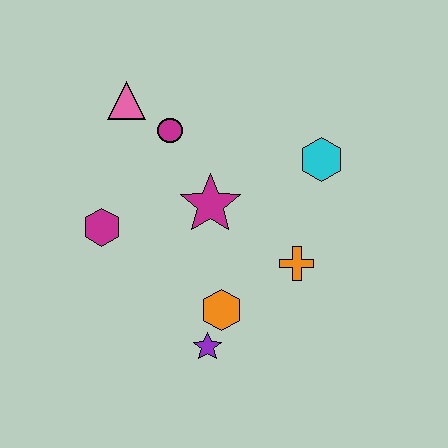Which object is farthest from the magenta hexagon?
The cyan hexagon is farthest from the magenta hexagon.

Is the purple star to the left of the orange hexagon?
Yes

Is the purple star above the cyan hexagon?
No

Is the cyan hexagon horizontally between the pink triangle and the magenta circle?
No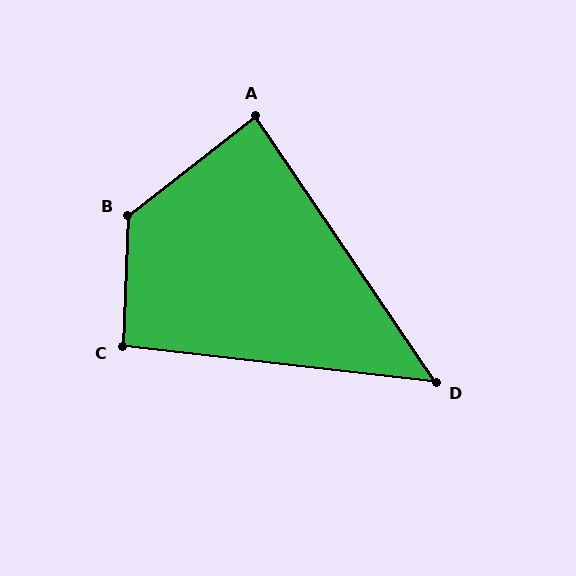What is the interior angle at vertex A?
Approximately 86 degrees (approximately right).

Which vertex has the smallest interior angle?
D, at approximately 49 degrees.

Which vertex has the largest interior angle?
B, at approximately 131 degrees.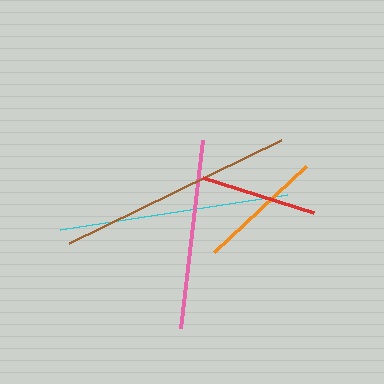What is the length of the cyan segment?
The cyan segment is approximately 229 pixels long.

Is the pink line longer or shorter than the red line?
The pink line is longer than the red line.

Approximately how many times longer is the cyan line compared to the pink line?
The cyan line is approximately 1.2 times the length of the pink line.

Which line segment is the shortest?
The red line is the shortest at approximately 116 pixels.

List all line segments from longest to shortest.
From longest to shortest: brown, cyan, pink, orange, red.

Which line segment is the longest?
The brown line is the longest at approximately 236 pixels.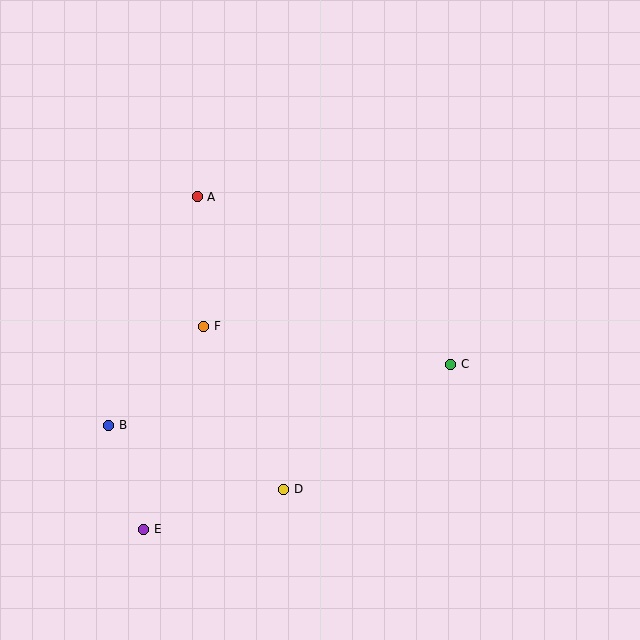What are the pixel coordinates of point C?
Point C is at (451, 364).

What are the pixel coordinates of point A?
Point A is at (197, 197).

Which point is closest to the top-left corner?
Point A is closest to the top-left corner.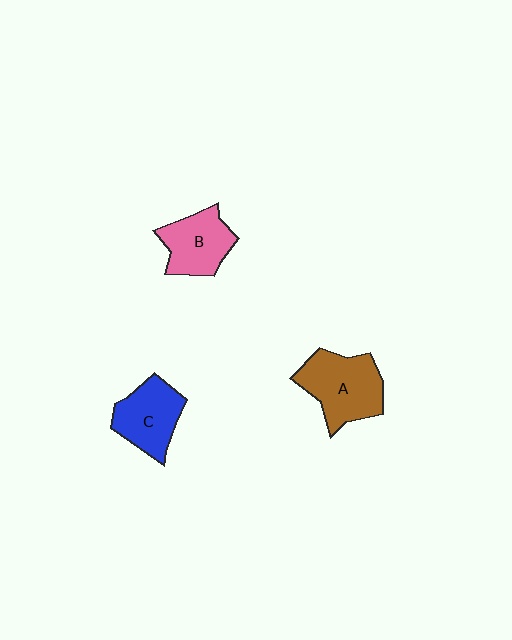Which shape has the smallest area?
Shape B (pink).